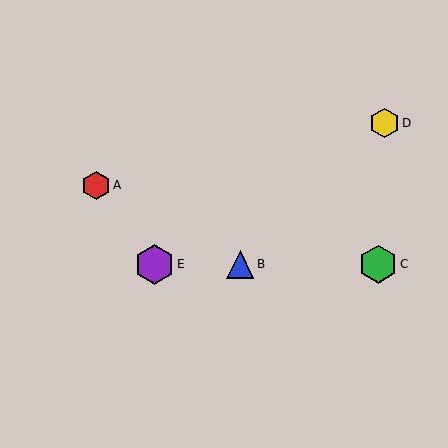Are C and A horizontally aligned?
No, C is at y≈264 and A is at y≈185.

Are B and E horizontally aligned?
Yes, both are at y≈264.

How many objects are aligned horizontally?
3 objects (B, C, E) are aligned horizontally.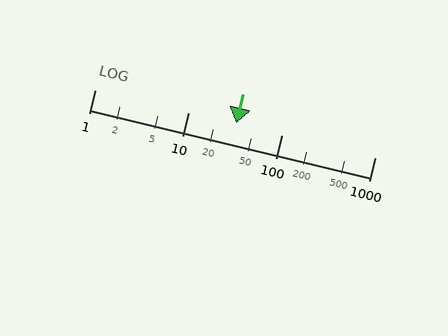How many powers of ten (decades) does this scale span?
The scale spans 3 decades, from 1 to 1000.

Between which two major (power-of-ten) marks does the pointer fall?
The pointer is between 10 and 100.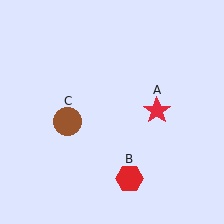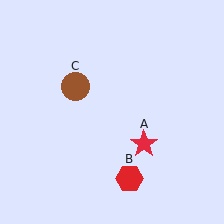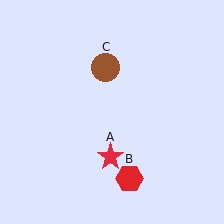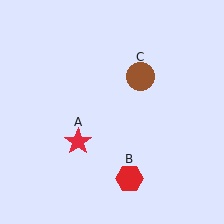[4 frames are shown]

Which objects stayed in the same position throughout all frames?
Red hexagon (object B) remained stationary.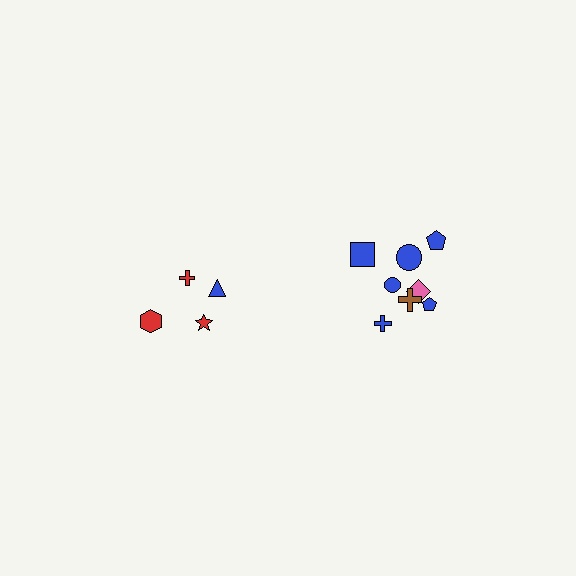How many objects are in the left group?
There are 4 objects.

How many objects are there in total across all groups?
There are 12 objects.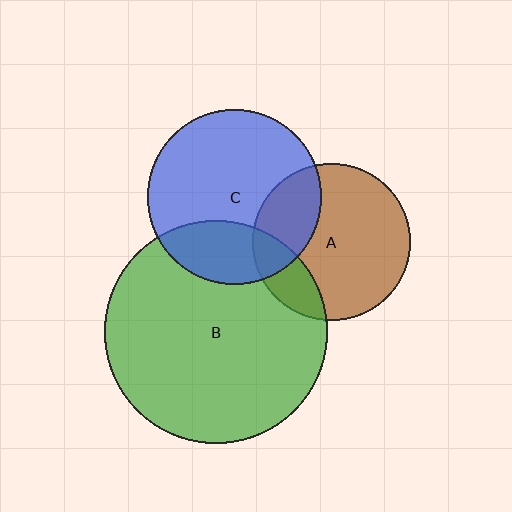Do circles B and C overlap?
Yes.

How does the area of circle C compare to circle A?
Approximately 1.2 times.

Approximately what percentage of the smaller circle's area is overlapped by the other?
Approximately 25%.